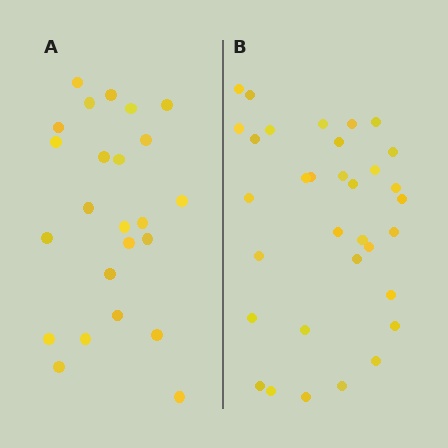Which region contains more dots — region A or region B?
Region B (the right region) has more dots.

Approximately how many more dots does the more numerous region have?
Region B has roughly 8 or so more dots than region A.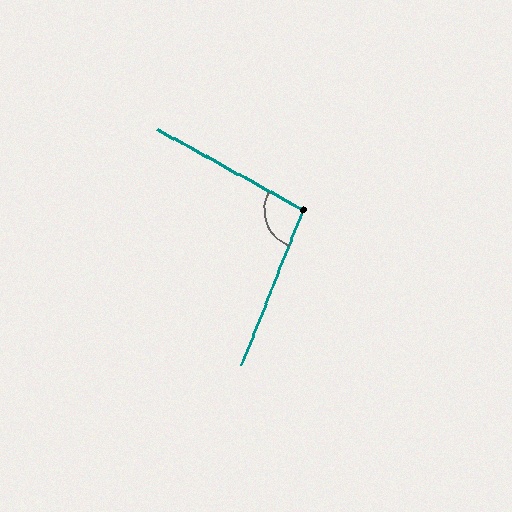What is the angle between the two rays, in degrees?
Approximately 97 degrees.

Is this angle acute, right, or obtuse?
It is obtuse.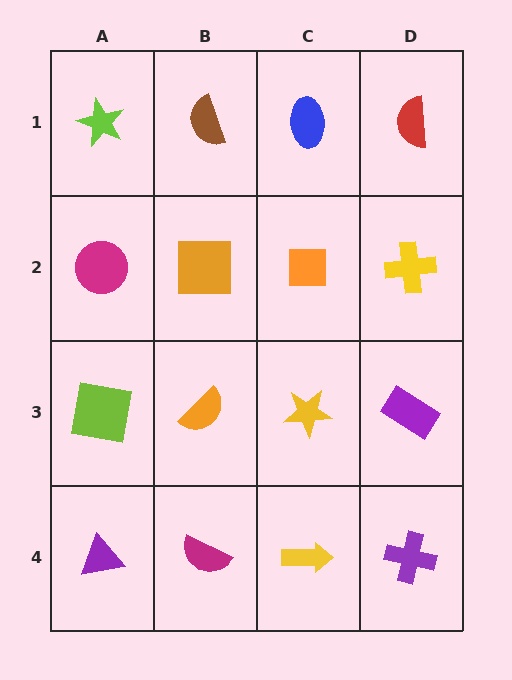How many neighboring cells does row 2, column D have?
3.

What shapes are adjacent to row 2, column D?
A red semicircle (row 1, column D), a purple rectangle (row 3, column D), an orange square (row 2, column C).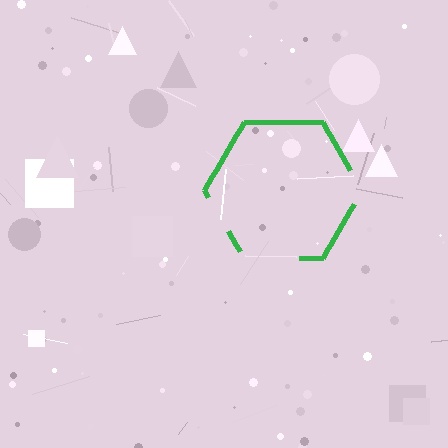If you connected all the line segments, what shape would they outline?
They would outline a hexagon.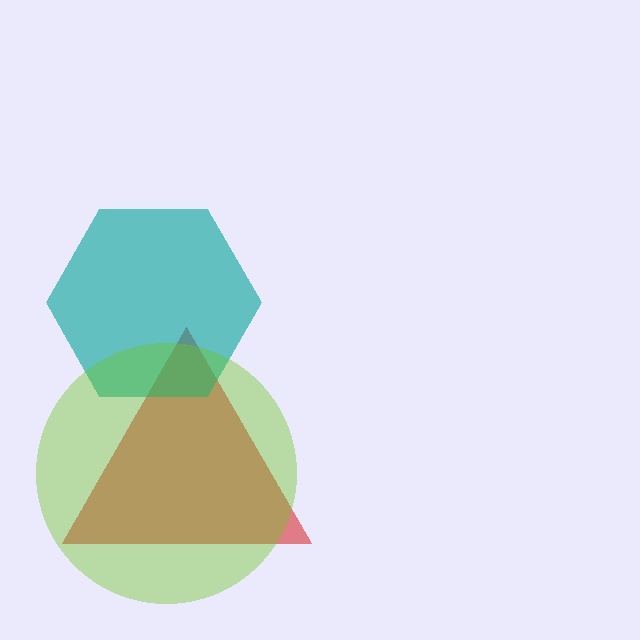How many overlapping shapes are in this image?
There are 3 overlapping shapes in the image.